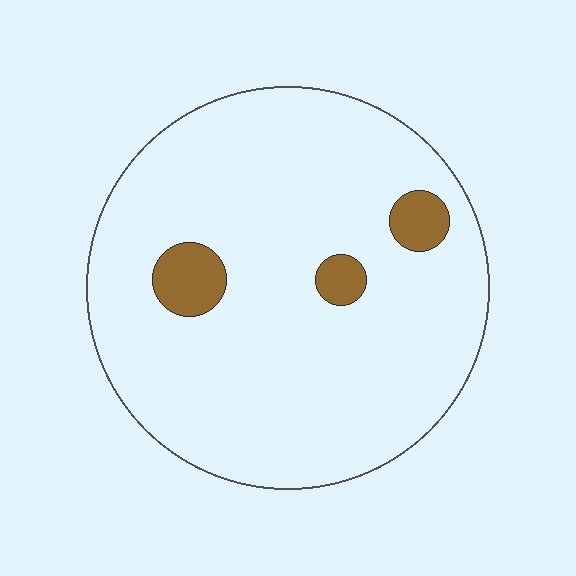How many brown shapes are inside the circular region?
3.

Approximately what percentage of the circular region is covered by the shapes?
Approximately 5%.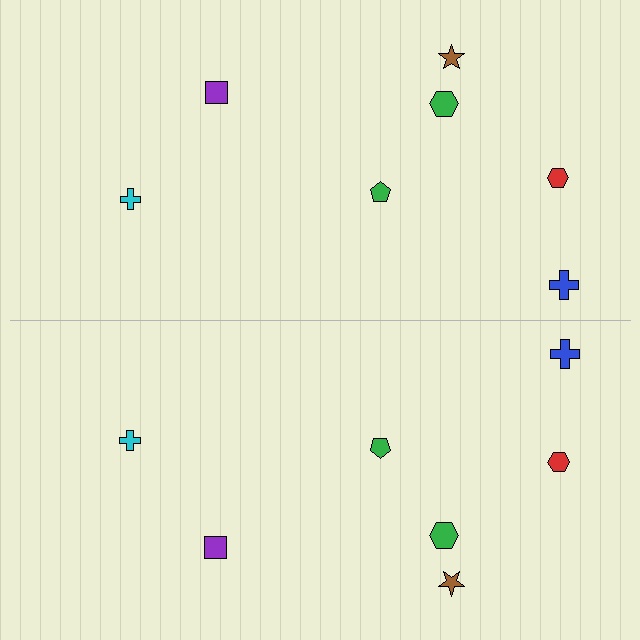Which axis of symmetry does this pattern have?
The pattern has a horizontal axis of symmetry running through the center of the image.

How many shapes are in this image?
There are 14 shapes in this image.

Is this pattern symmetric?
Yes, this pattern has bilateral (reflection) symmetry.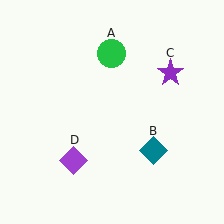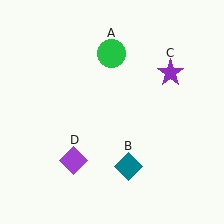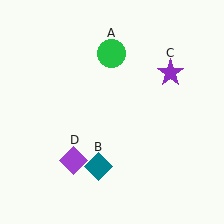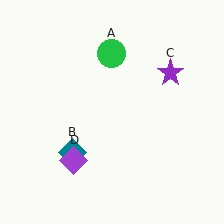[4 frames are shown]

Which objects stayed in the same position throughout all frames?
Green circle (object A) and purple star (object C) and purple diamond (object D) remained stationary.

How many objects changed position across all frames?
1 object changed position: teal diamond (object B).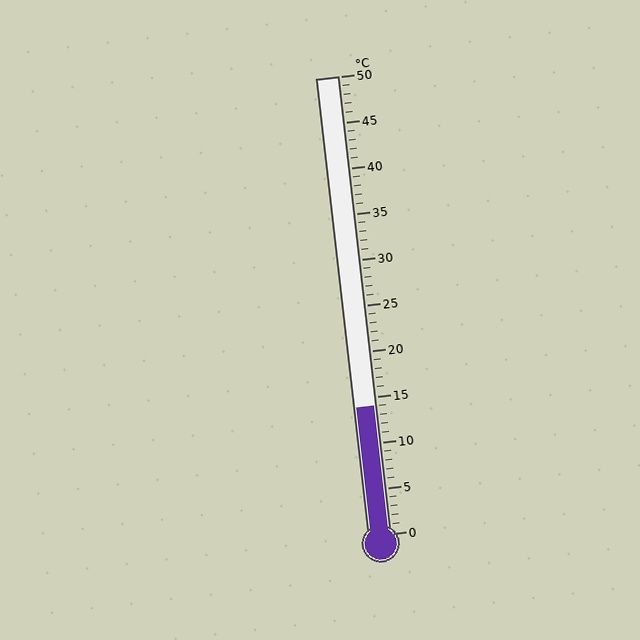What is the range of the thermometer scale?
The thermometer scale ranges from 0°C to 50°C.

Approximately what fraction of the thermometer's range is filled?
The thermometer is filled to approximately 30% of its range.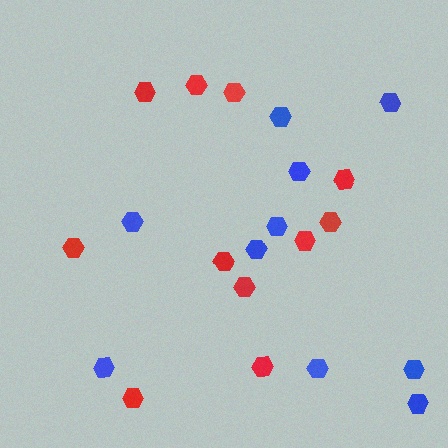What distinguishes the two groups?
There are 2 groups: one group of red hexagons (11) and one group of blue hexagons (10).